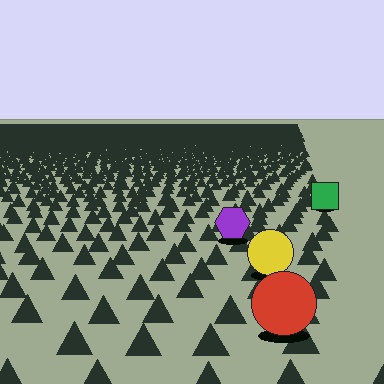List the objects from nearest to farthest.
From nearest to farthest: the red circle, the yellow circle, the purple hexagon, the green square.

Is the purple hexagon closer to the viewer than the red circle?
No. The red circle is closer — you can tell from the texture gradient: the ground texture is coarser near it.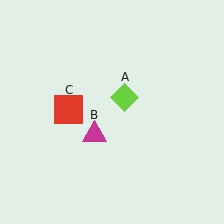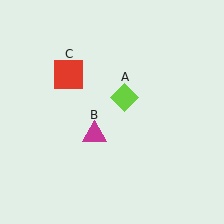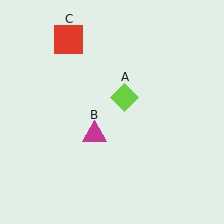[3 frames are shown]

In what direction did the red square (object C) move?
The red square (object C) moved up.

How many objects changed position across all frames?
1 object changed position: red square (object C).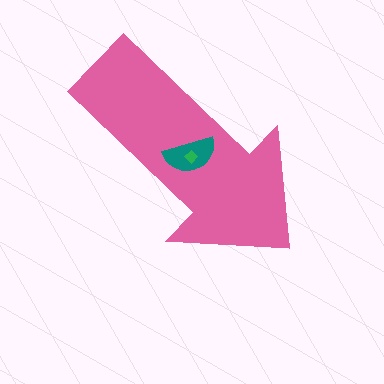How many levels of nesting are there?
3.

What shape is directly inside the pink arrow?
The teal semicircle.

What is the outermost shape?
The pink arrow.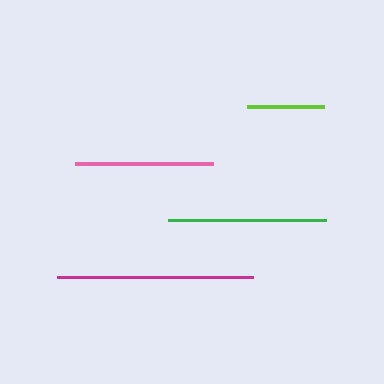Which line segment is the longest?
The magenta line is the longest at approximately 196 pixels.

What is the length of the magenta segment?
The magenta segment is approximately 196 pixels long.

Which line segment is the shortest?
The lime line is the shortest at approximately 77 pixels.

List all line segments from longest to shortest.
From longest to shortest: magenta, green, pink, lime.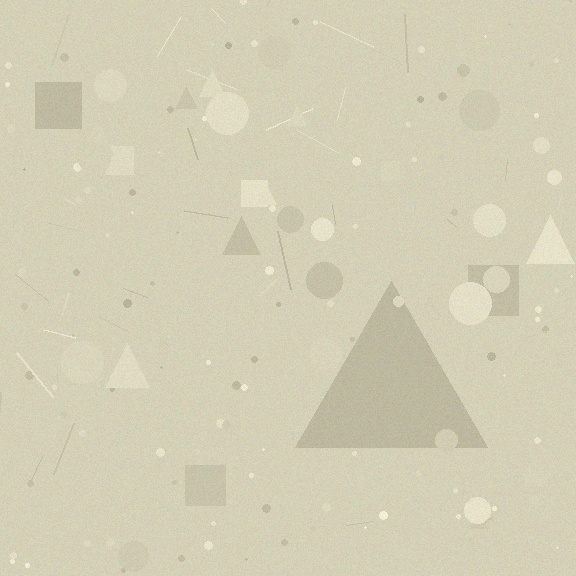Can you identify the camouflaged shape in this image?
The camouflaged shape is a triangle.